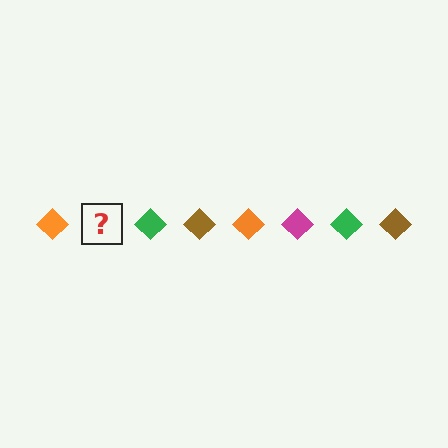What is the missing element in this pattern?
The missing element is a magenta diamond.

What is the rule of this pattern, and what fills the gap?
The rule is that the pattern cycles through orange, magenta, green, brown diamonds. The gap should be filled with a magenta diamond.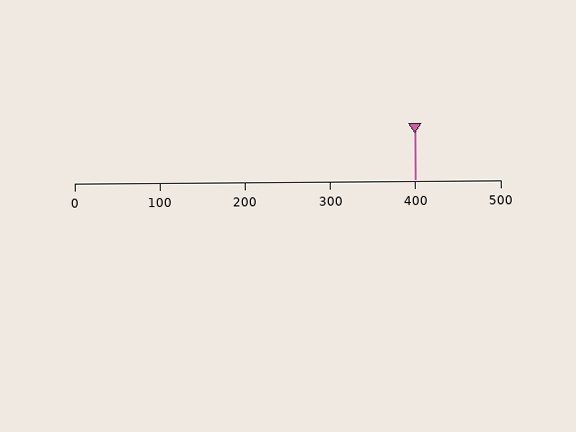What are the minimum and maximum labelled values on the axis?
The axis runs from 0 to 500.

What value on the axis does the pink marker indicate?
The marker indicates approximately 400.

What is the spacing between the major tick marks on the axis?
The major ticks are spaced 100 apart.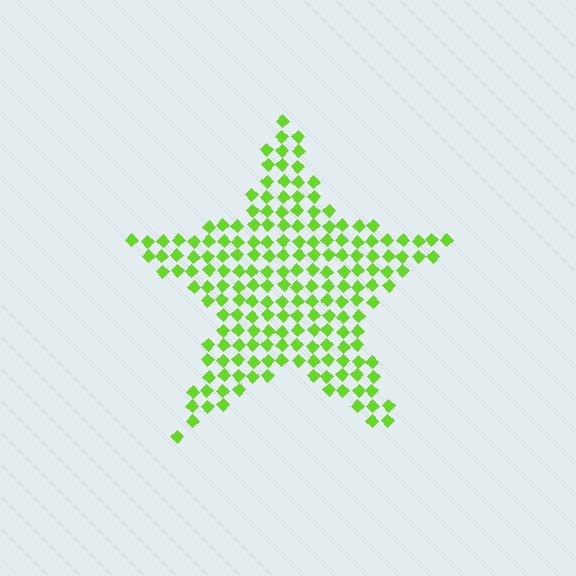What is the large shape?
The large shape is a star.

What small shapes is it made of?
It is made of small diamonds.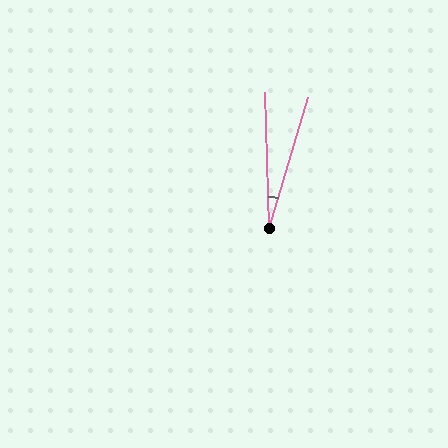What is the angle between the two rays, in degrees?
Approximately 18 degrees.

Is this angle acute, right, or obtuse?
It is acute.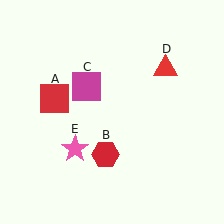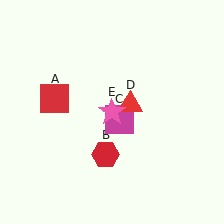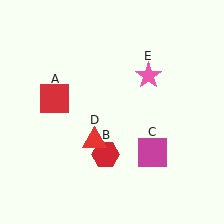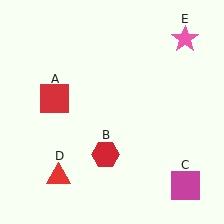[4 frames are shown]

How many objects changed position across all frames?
3 objects changed position: magenta square (object C), red triangle (object D), pink star (object E).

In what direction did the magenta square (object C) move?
The magenta square (object C) moved down and to the right.